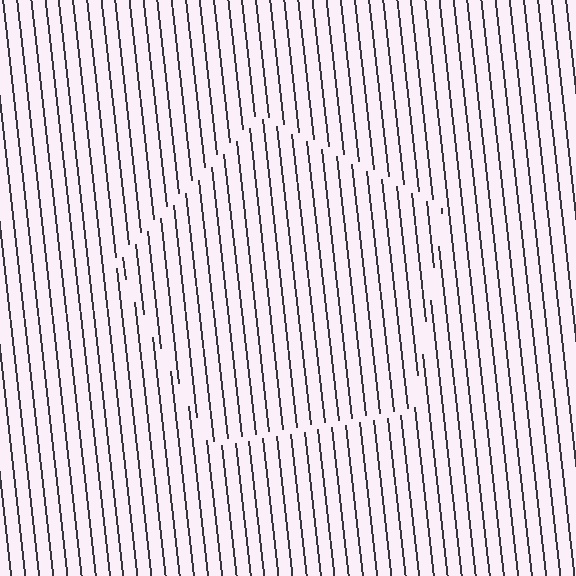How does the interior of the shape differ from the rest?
The interior of the shape contains the same grating, shifted by half a period — the contour is defined by the phase discontinuity where line-ends from the inner and outer gratings abut.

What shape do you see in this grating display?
An illusory pentagon. The interior of the shape contains the same grating, shifted by half a period — the contour is defined by the phase discontinuity where line-ends from the inner and outer gratings abut.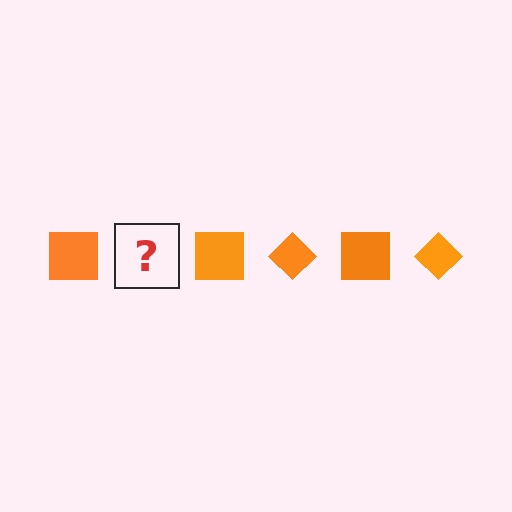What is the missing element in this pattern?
The missing element is an orange diamond.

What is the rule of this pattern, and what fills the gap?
The rule is that the pattern cycles through square, diamond shapes in orange. The gap should be filled with an orange diamond.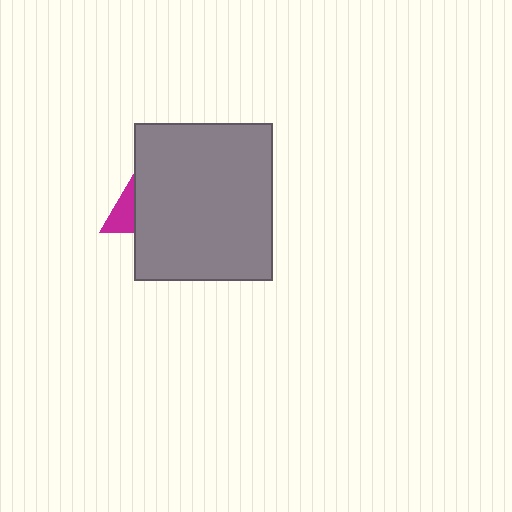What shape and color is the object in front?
The object in front is a gray rectangle.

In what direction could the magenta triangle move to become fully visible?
The magenta triangle could move left. That would shift it out from behind the gray rectangle entirely.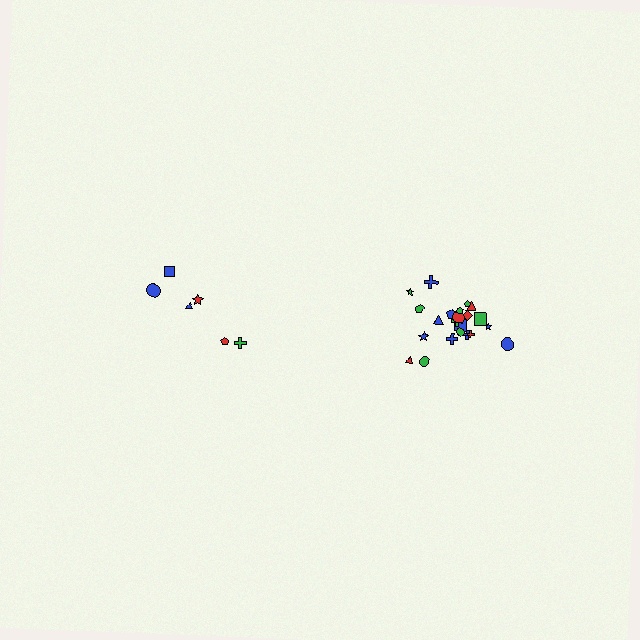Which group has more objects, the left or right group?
The right group.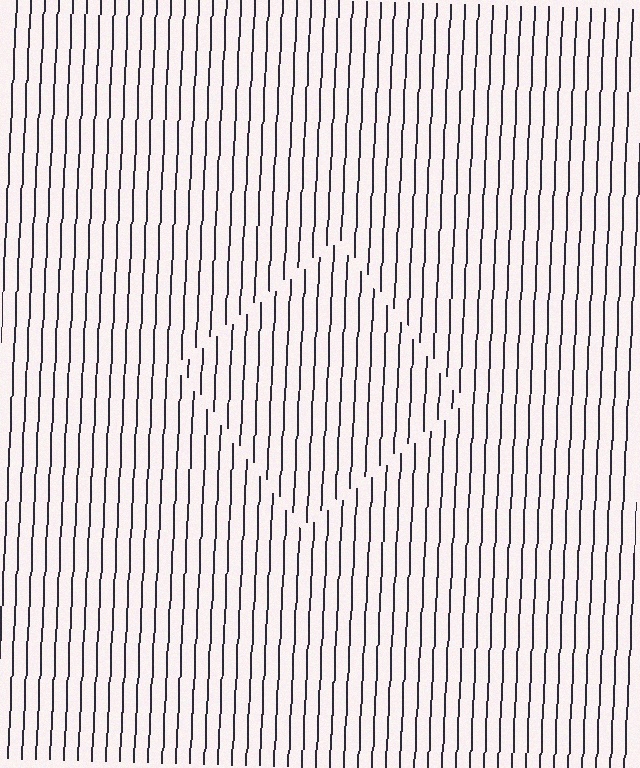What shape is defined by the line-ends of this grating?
An illusory square. The interior of the shape contains the same grating, shifted by half a period — the contour is defined by the phase discontinuity where line-ends from the inner and outer gratings abut.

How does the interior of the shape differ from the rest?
The interior of the shape contains the same grating, shifted by half a period — the contour is defined by the phase discontinuity where line-ends from the inner and outer gratings abut.